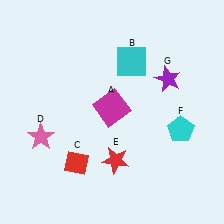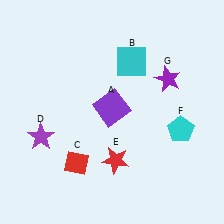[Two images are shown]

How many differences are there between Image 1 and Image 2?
There are 2 differences between the two images.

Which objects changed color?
A changed from magenta to purple. D changed from pink to purple.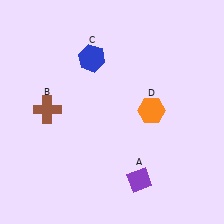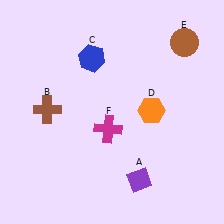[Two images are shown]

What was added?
A brown circle (E), a magenta cross (F) were added in Image 2.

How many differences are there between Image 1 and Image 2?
There are 2 differences between the two images.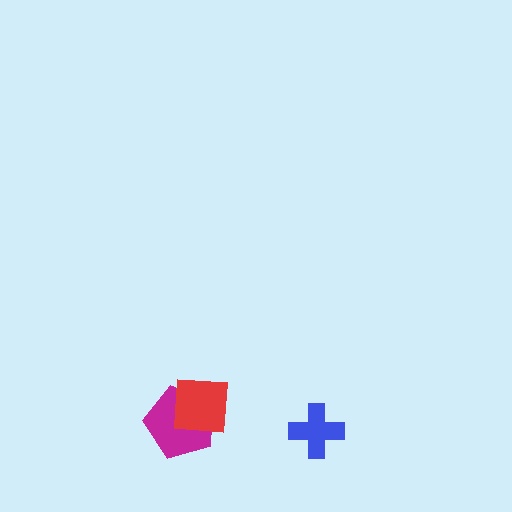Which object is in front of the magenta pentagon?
The red square is in front of the magenta pentagon.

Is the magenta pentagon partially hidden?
Yes, it is partially covered by another shape.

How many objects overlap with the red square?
1 object overlaps with the red square.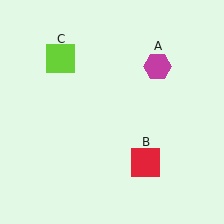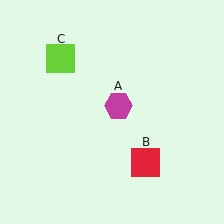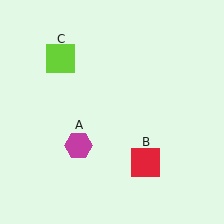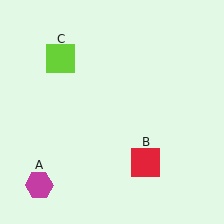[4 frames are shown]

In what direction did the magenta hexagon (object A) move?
The magenta hexagon (object A) moved down and to the left.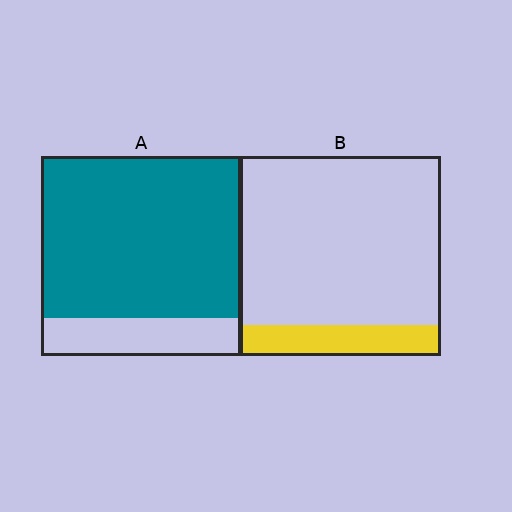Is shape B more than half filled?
No.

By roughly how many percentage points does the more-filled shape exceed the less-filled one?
By roughly 65 percentage points (A over B).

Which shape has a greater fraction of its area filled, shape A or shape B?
Shape A.